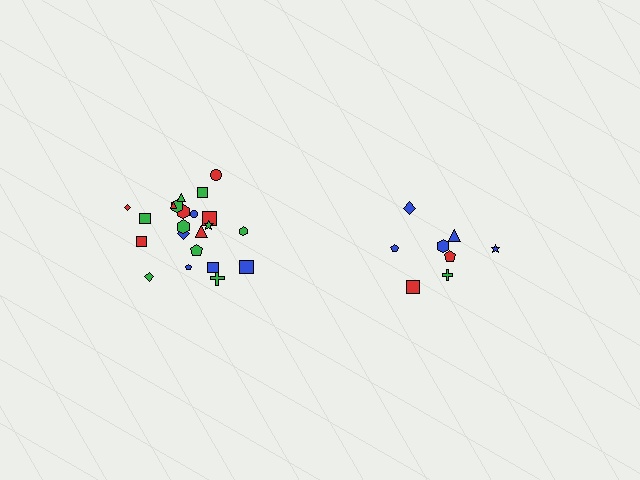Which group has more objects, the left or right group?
The left group.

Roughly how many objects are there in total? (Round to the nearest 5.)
Roughly 30 objects in total.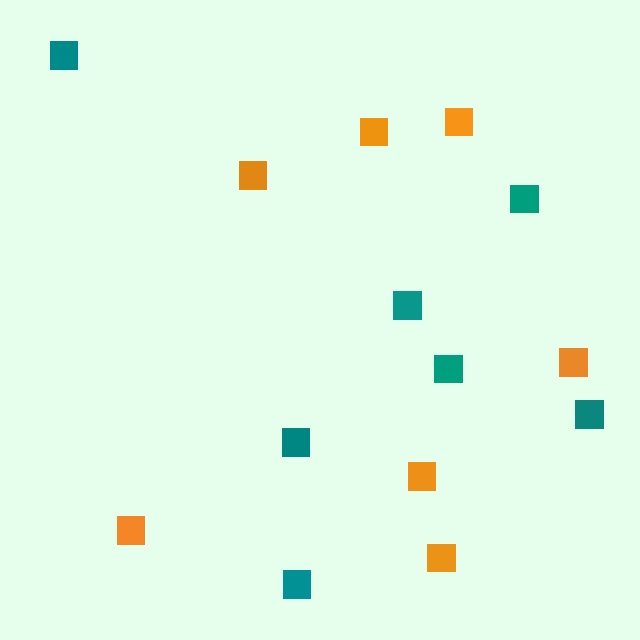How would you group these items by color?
There are 2 groups: one group of orange squares (7) and one group of teal squares (7).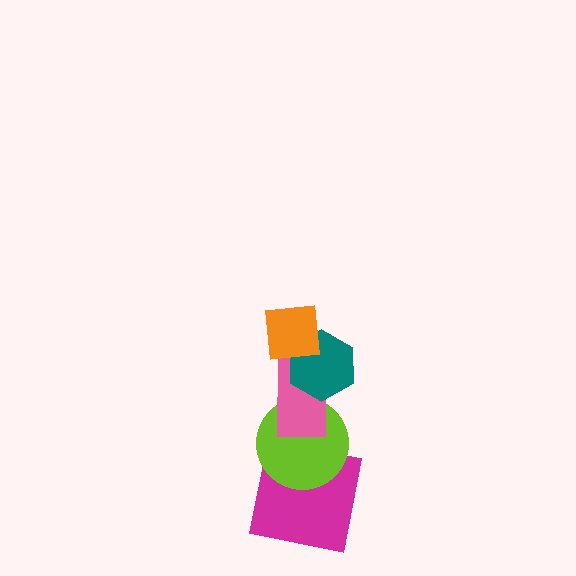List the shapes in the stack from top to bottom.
From top to bottom: the orange square, the teal hexagon, the pink rectangle, the lime circle, the magenta square.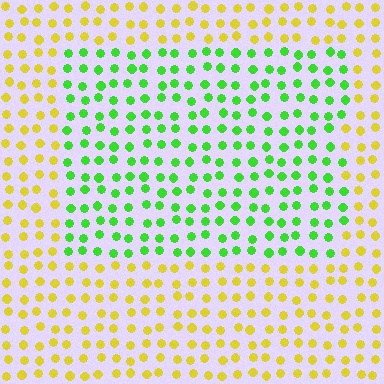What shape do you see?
I see a rectangle.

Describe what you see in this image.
The image is filled with small yellow elements in a uniform arrangement. A rectangle-shaped region is visible where the elements are tinted to a slightly different hue, forming a subtle color boundary.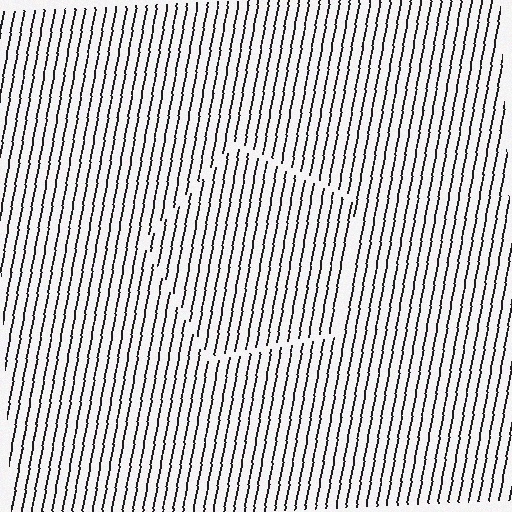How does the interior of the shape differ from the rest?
The interior of the shape contains the same grating, shifted by half a period — the contour is defined by the phase discontinuity where line-ends from the inner and outer gratings abut.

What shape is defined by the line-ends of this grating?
An illusory pentagon. The interior of the shape contains the same grating, shifted by half a period — the contour is defined by the phase discontinuity where line-ends from the inner and outer gratings abut.